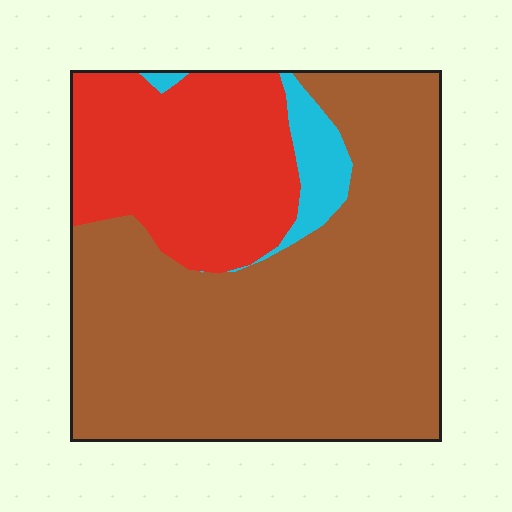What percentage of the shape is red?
Red covers roughly 30% of the shape.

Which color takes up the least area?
Cyan, at roughly 5%.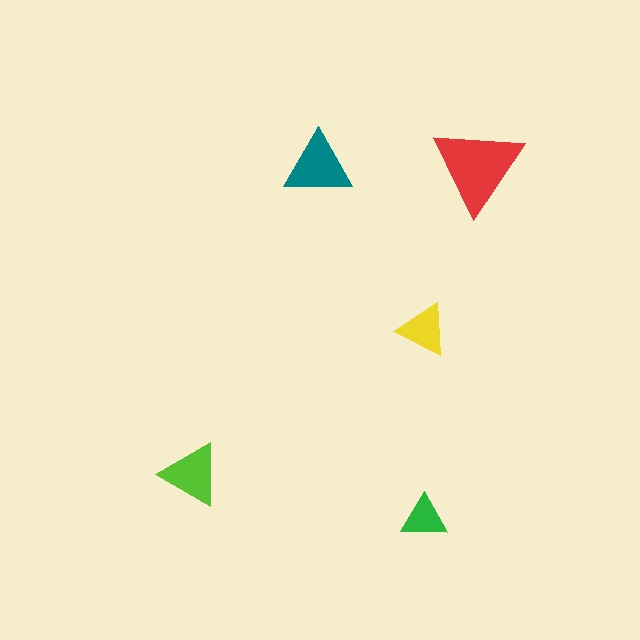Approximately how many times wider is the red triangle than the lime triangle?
About 1.5 times wider.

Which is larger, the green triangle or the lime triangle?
The lime one.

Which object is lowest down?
The green triangle is bottommost.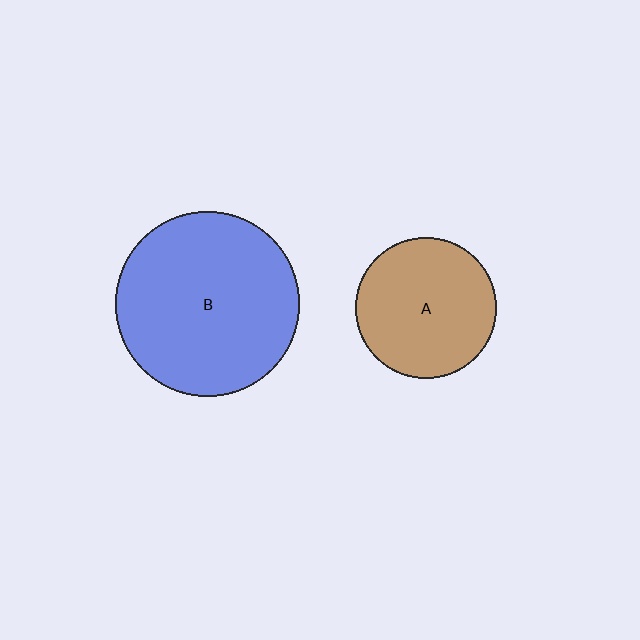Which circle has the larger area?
Circle B (blue).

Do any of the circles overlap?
No, none of the circles overlap.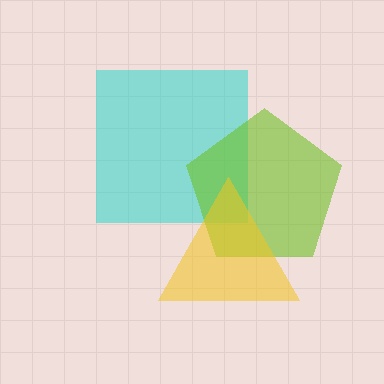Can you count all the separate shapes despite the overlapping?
Yes, there are 3 separate shapes.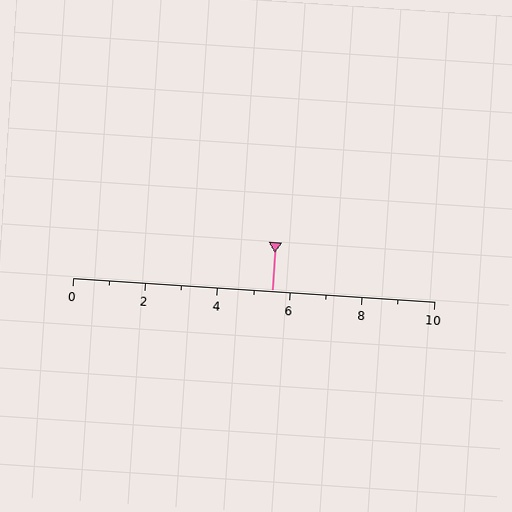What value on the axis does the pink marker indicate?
The marker indicates approximately 5.5.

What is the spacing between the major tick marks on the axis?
The major ticks are spaced 2 apart.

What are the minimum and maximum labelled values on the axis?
The axis runs from 0 to 10.